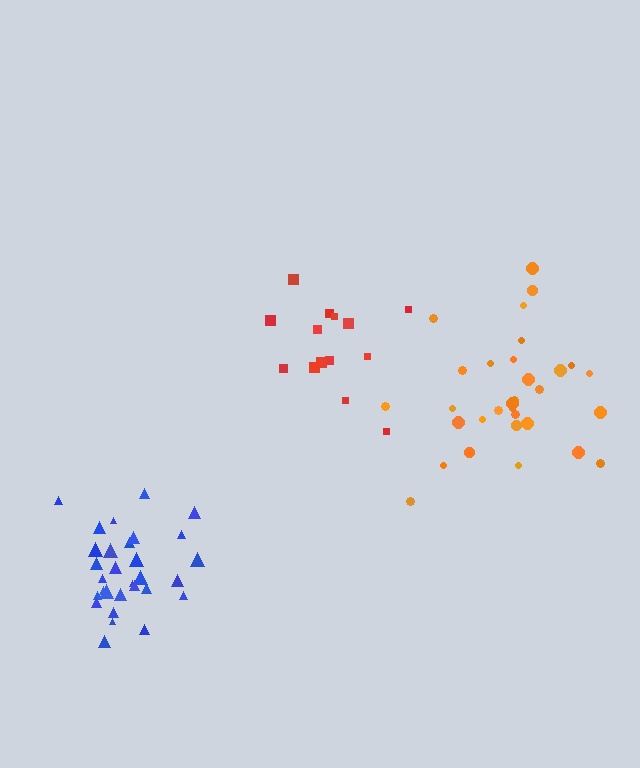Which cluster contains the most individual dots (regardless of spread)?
Blue (31).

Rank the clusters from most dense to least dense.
blue, orange, red.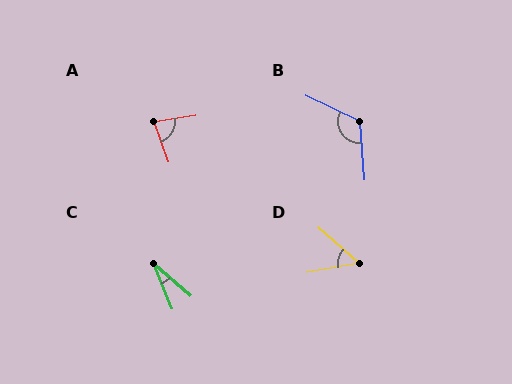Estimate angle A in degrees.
Approximately 79 degrees.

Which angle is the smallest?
C, at approximately 26 degrees.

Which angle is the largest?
B, at approximately 120 degrees.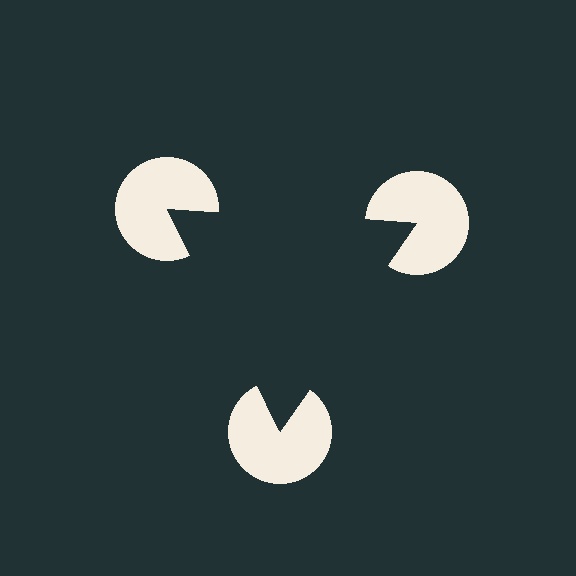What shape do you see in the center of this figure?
An illusory triangle — its edges are inferred from the aligned wedge cuts in the pac-man discs, not physically drawn.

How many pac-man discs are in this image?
There are 3 — one at each vertex of the illusory triangle.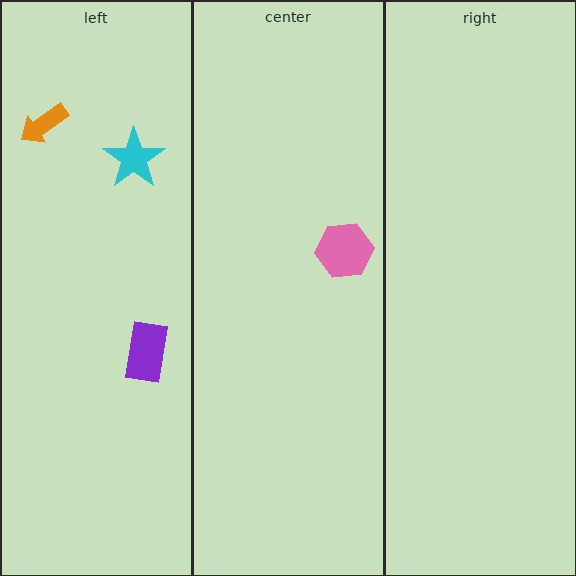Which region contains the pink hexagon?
The center region.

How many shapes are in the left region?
3.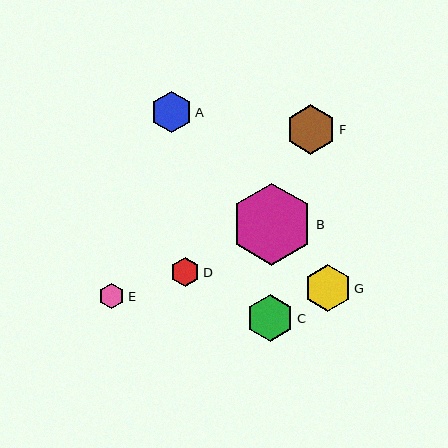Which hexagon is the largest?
Hexagon B is the largest with a size of approximately 83 pixels.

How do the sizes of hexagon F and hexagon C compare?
Hexagon F and hexagon C are approximately the same size.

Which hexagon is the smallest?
Hexagon E is the smallest with a size of approximately 26 pixels.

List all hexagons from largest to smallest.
From largest to smallest: B, F, G, C, A, D, E.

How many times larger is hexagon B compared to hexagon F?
Hexagon B is approximately 1.7 times the size of hexagon F.